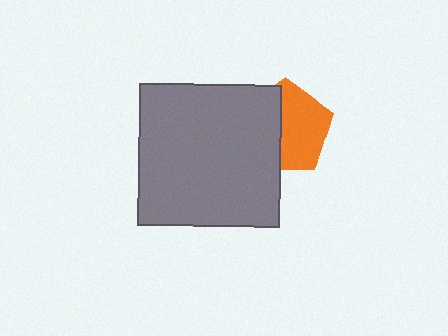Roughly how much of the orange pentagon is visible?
About half of it is visible (roughly 54%).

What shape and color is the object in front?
The object in front is a gray square.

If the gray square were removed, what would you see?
You would see the complete orange pentagon.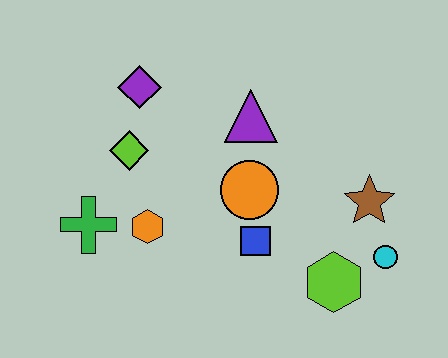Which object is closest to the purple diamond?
The lime diamond is closest to the purple diamond.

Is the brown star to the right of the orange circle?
Yes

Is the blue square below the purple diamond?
Yes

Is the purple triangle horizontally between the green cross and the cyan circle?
Yes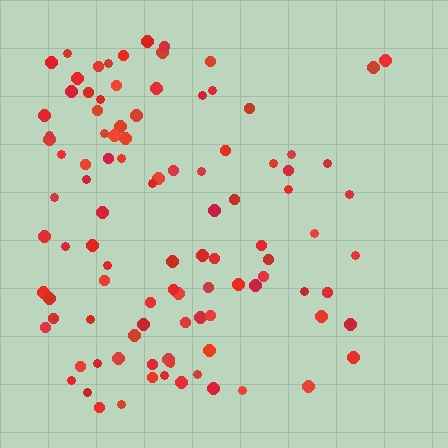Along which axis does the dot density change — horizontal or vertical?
Horizontal.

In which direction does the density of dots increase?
From right to left, with the left side densest.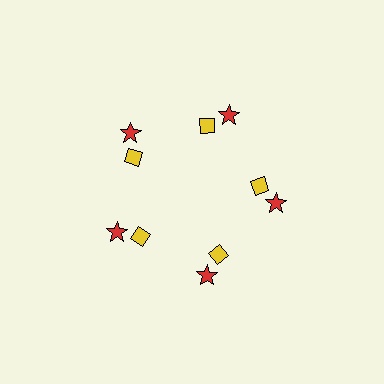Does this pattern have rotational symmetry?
Yes, this pattern has 5-fold rotational symmetry. It looks the same after rotating 72 degrees around the center.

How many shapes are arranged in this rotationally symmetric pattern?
There are 10 shapes, arranged in 5 groups of 2.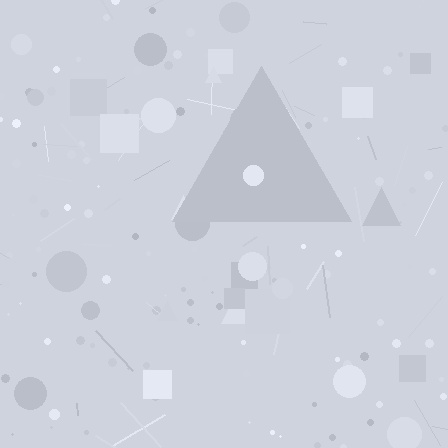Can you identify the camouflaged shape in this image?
The camouflaged shape is a triangle.